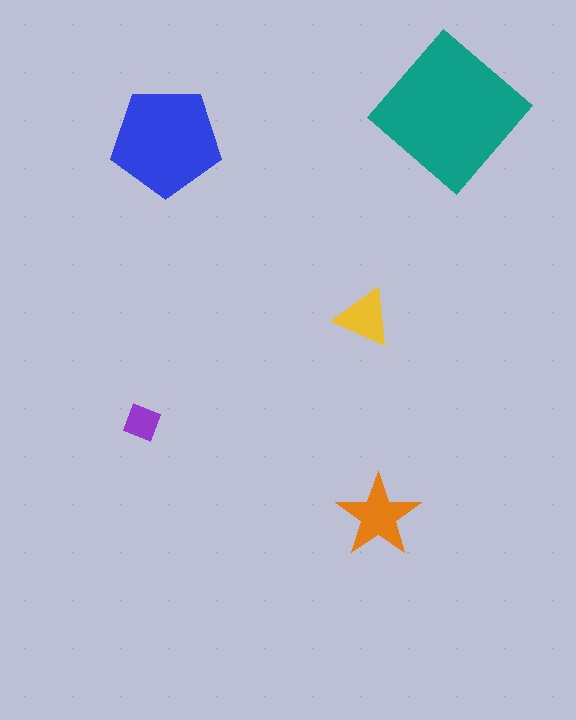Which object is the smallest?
The purple diamond.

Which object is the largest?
The teal diamond.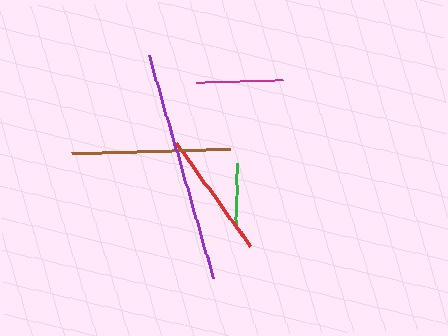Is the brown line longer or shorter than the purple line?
The purple line is longer than the brown line.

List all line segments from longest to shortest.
From longest to shortest: purple, brown, red, magenta, green.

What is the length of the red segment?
The red segment is approximately 127 pixels long.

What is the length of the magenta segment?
The magenta segment is approximately 87 pixels long.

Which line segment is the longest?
The purple line is the longest at approximately 232 pixels.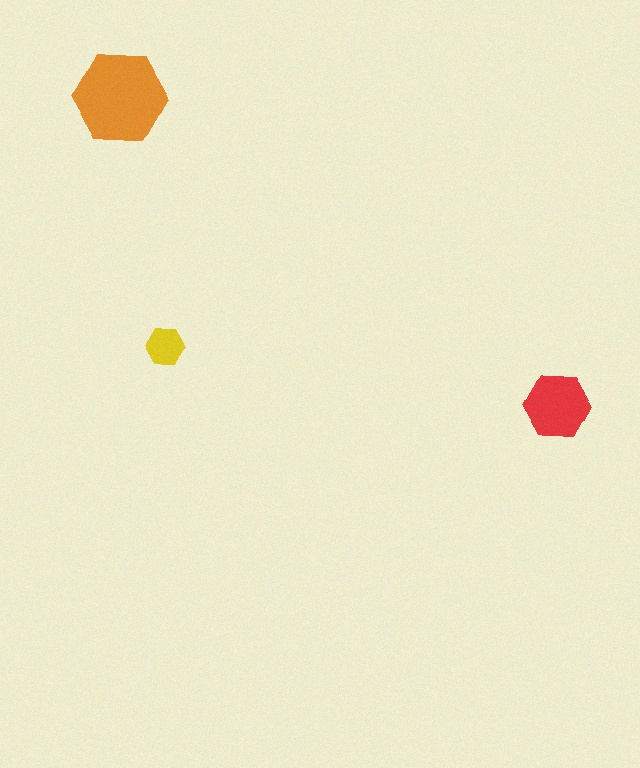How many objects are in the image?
There are 3 objects in the image.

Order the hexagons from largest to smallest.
the orange one, the red one, the yellow one.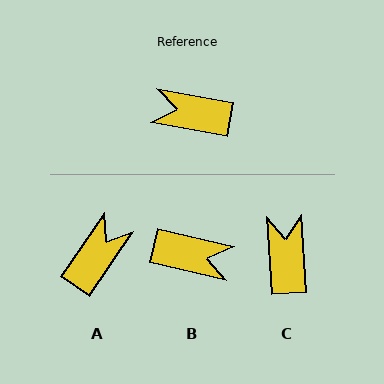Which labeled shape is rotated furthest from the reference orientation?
B, about 177 degrees away.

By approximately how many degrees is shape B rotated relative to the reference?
Approximately 177 degrees counter-clockwise.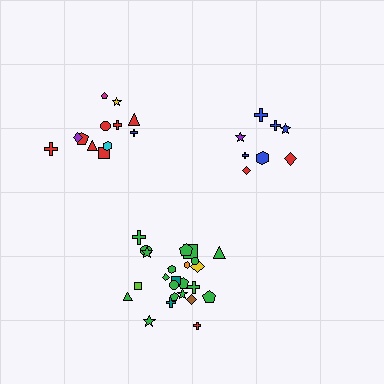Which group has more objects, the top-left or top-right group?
The top-left group.